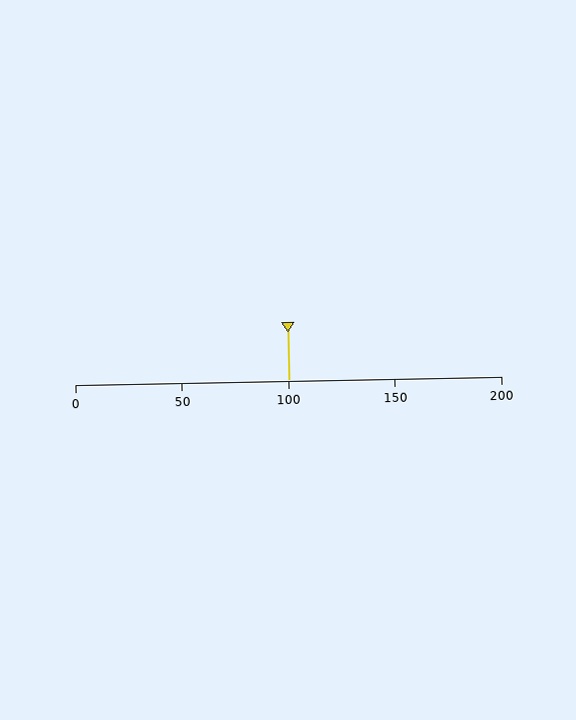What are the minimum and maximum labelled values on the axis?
The axis runs from 0 to 200.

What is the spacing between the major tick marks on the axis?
The major ticks are spaced 50 apart.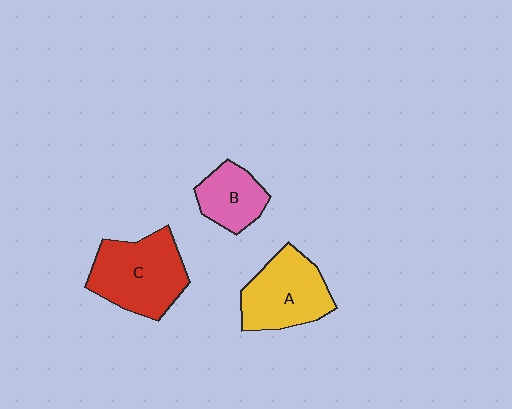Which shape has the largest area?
Shape C (red).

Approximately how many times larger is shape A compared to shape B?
Approximately 1.6 times.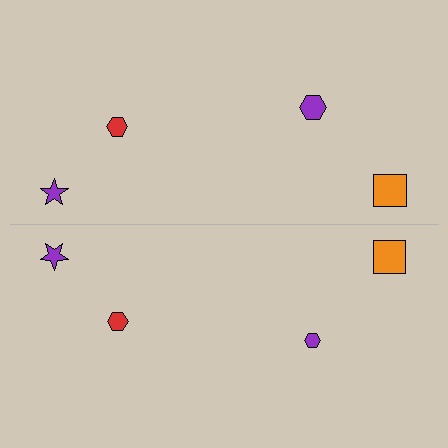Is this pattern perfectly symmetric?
No, the pattern is not perfectly symmetric. The purple hexagon on the bottom side has a different size than its mirror counterpart.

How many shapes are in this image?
There are 8 shapes in this image.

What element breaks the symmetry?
The purple hexagon on the bottom side has a different size than its mirror counterpart.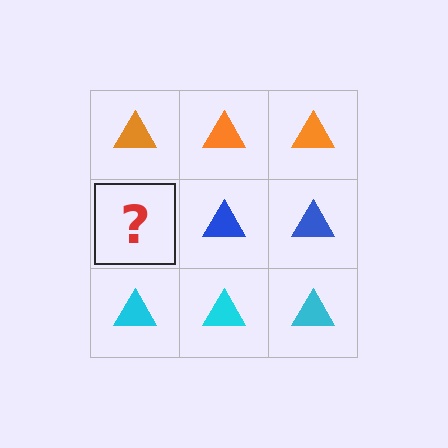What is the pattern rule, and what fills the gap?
The rule is that each row has a consistent color. The gap should be filled with a blue triangle.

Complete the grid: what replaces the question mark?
The question mark should be replaced with a blue triangle.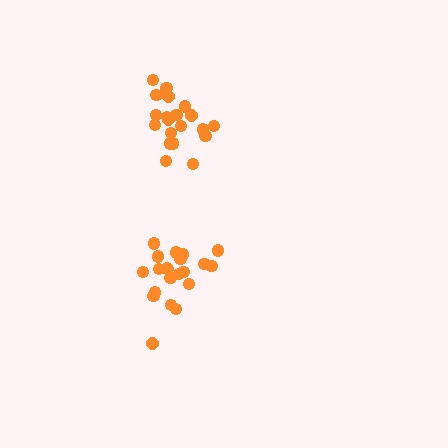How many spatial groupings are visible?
There are 2 spatial groupings.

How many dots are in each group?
Group 1: 20 dots, Group 2: 21 dots (41 total).